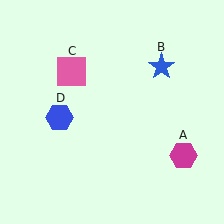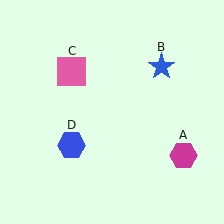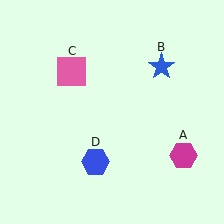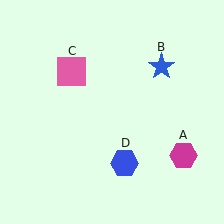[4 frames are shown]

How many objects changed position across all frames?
1 object changed position: blue hexagon (object D).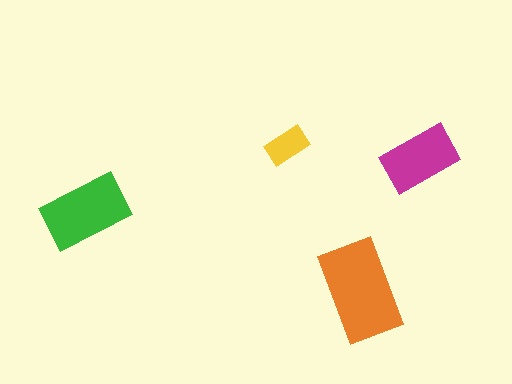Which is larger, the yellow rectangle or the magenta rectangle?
The magenta one.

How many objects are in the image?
There are 4 objects in the image.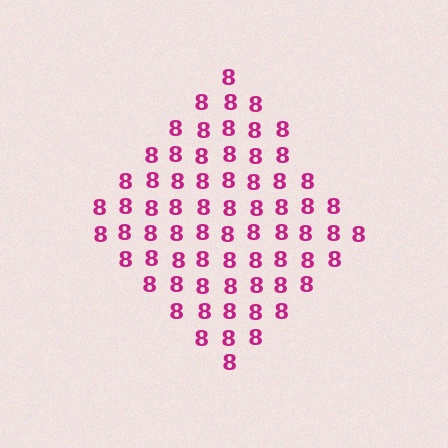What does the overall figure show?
The overall figure shows a diamond.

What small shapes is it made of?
It is made of small digit 8's.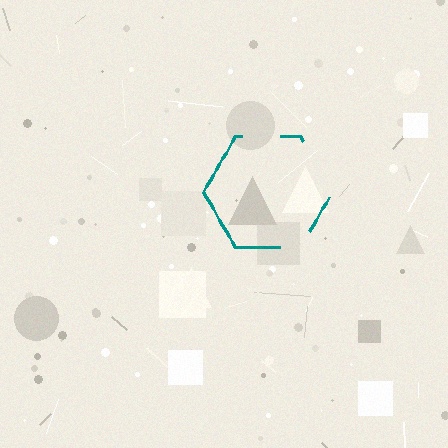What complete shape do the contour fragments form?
The contour fragments form a hexagon.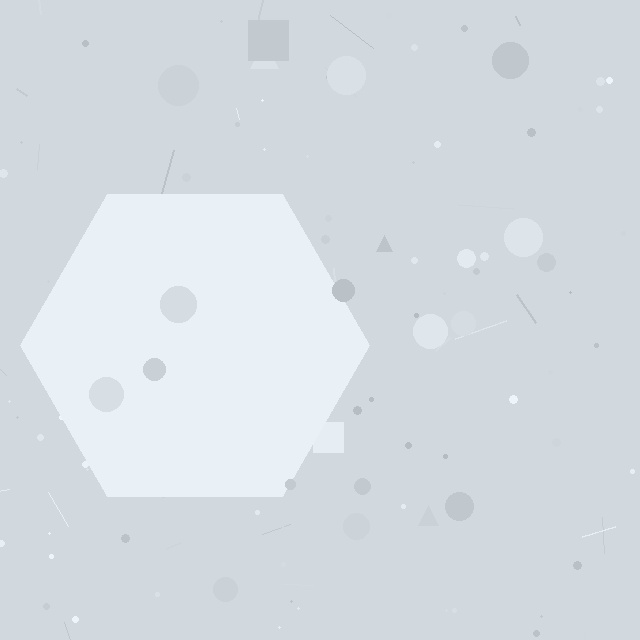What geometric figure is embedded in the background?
A hexagon is embedded in the background.